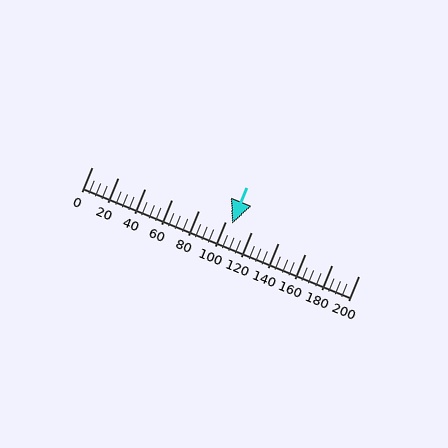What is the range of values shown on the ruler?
The ruler shows values from 0 to 200.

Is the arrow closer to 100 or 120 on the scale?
The arrow is closer to 100.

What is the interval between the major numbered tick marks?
The major tick marks are spaced 20 units apart.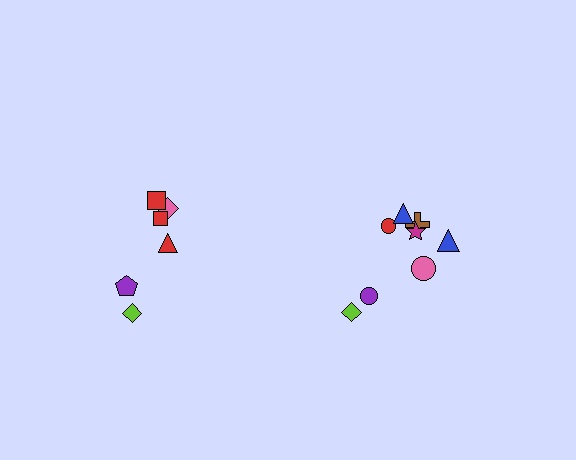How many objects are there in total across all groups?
There are 14 objects.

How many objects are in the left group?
There are 6 objects.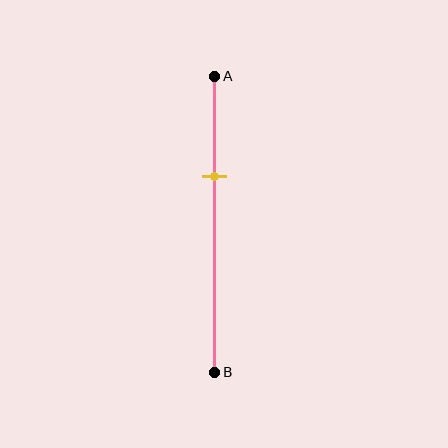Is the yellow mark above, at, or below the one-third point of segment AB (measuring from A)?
The yellow mark is approximately at the one-third point of segment AB.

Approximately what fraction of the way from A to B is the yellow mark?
The yellow mark is approximately 35% of the way from A to B.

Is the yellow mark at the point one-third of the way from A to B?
Yes, the mark is approximately at the one-third point.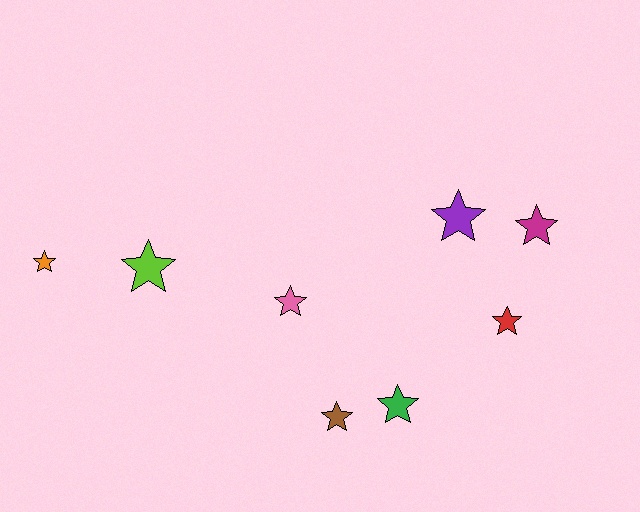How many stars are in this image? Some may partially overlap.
There are 8 stars.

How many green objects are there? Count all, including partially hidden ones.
There is 1 green object.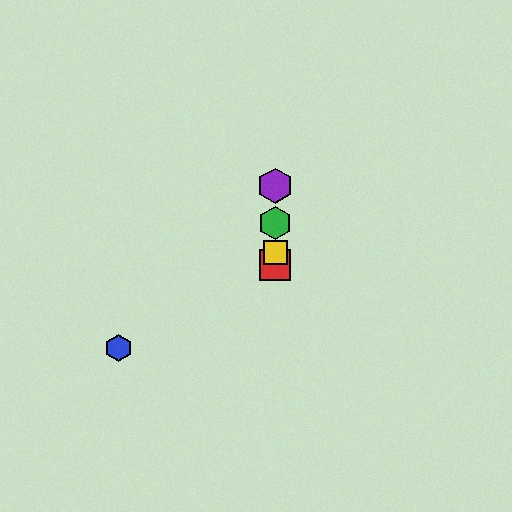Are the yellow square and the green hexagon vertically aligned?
Yes, both are at x≈275.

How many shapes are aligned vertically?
4 shapes (the red square, the green hexagon, the yellow square, the purple hexagon) are aligned vertically.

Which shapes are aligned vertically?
The red square, the green hexagon, the yellow square, the purple hexagon are aligned vertically.